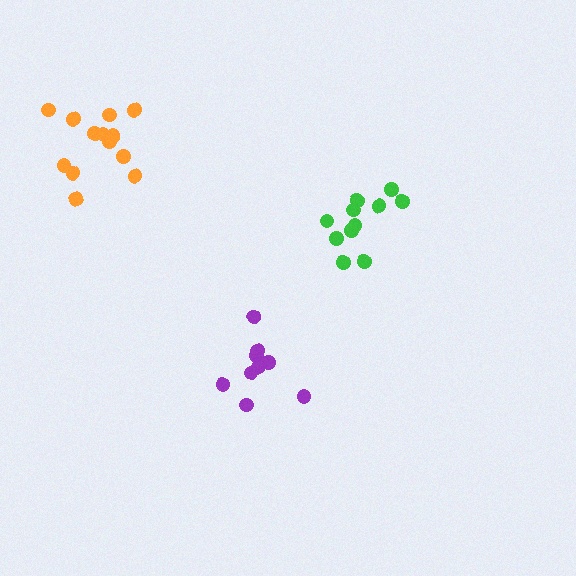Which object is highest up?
The orange cluster is topmost.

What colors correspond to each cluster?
The clusters are colored: purple, orange, green.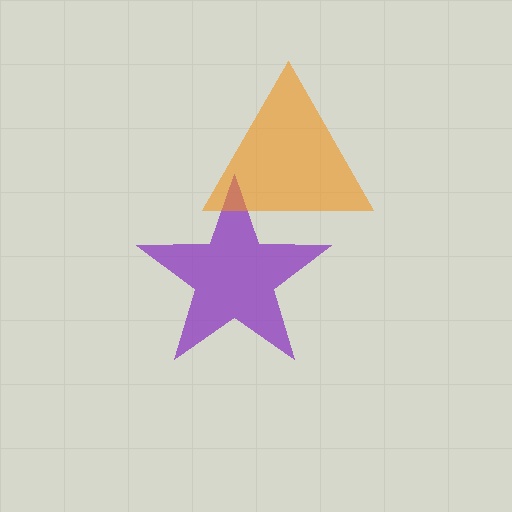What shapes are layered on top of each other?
The layered shapes are: a purple star, an orange triangle.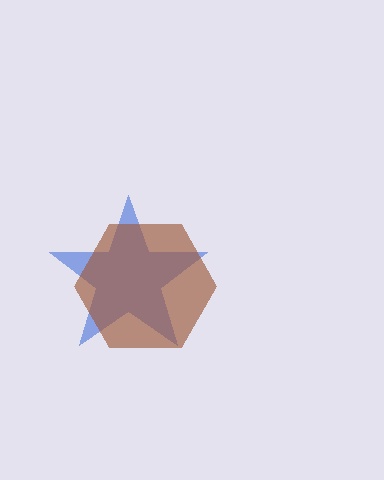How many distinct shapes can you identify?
There are 2 distinct shapes: a blue star, a brown hexagon.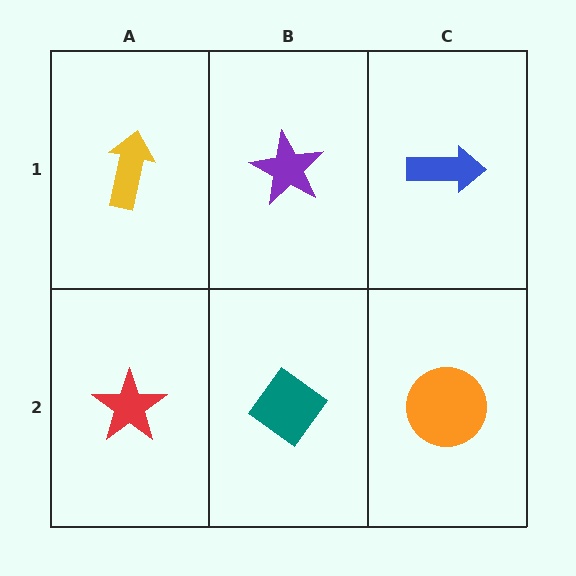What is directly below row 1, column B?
A teal diamond.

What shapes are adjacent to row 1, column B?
A teal diamond (row 2, column B), a yellow arrow (row 1, column A), a blue arrow (row 1, column C).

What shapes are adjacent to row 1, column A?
A red star (row 2, column A), a purple star (row 1, column B).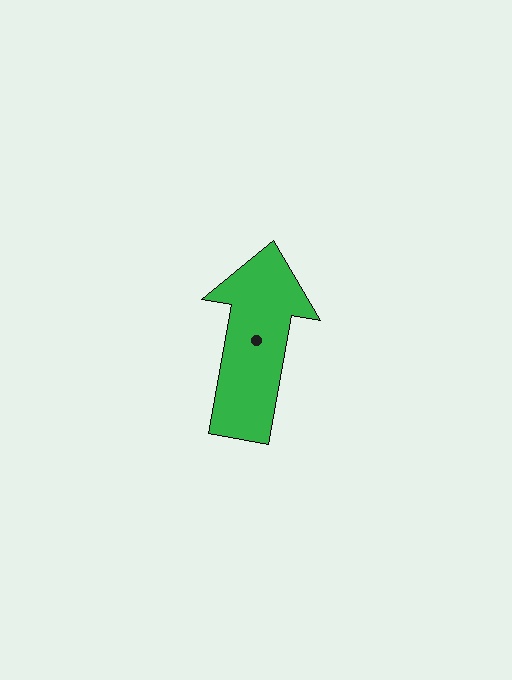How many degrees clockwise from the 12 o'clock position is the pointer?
Approximately 10 degrees.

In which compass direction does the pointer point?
North.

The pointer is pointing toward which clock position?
Roughly 12 o'clock.